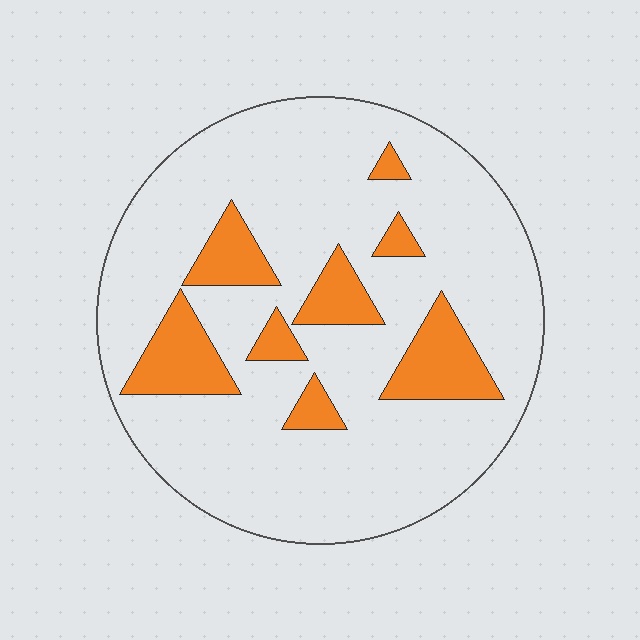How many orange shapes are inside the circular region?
8.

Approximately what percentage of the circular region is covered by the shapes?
Approximately 20%.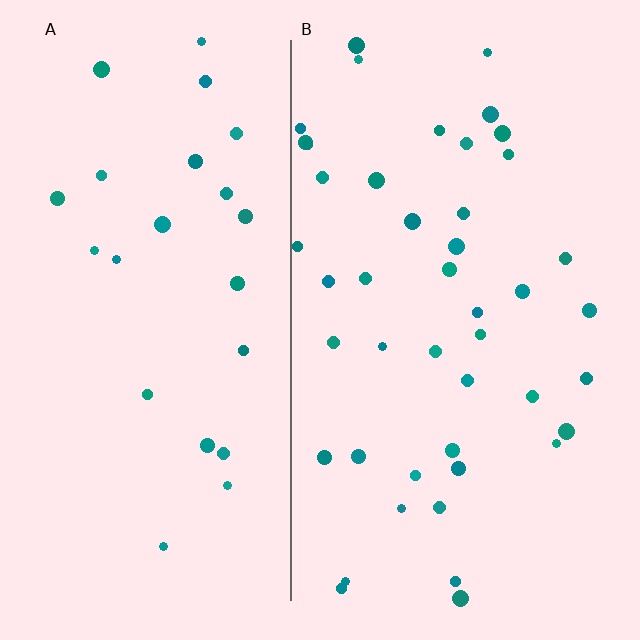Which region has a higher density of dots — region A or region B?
B (the right).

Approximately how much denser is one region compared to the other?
Approximately 1.9× — region B over region A.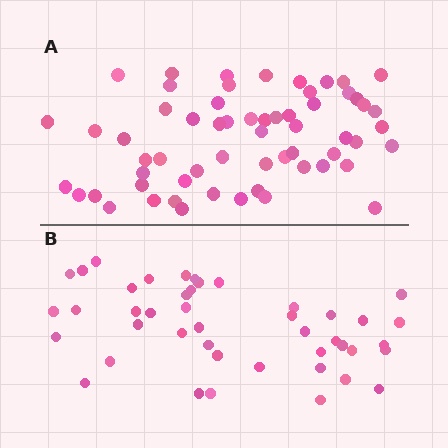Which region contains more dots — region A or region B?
Region A (the top region) has more dots.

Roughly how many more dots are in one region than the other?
Region A has approximately 15 more dots than region B.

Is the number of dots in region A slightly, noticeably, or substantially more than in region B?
Region A has noticeably more, but not dramatically so. The ratio is roughly 1.4 to 1.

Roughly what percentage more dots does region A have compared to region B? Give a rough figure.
About 35% more.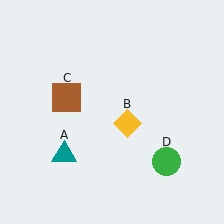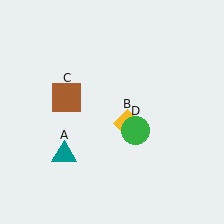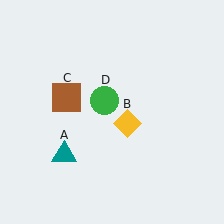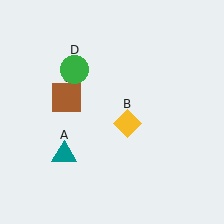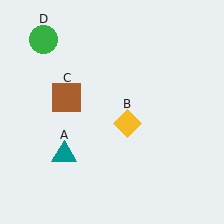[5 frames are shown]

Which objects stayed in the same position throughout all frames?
Teal triangle (object A) and yellow diamond (object B) and brown square (object C) remained stationary.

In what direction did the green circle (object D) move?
The green circle (object D) moved up and to the left.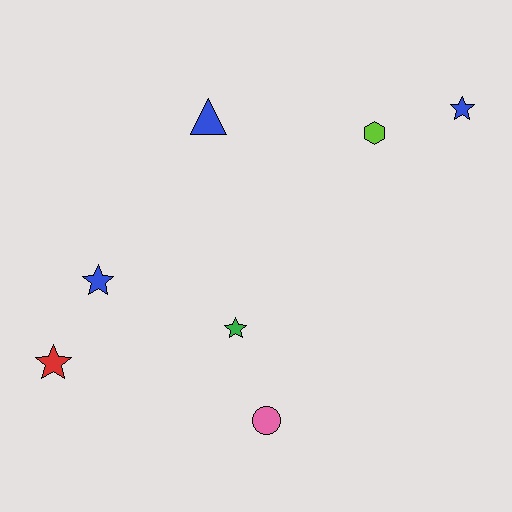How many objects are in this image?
There are 7 objects.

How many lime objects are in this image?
There is 1 lime object.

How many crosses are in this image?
There are no crosses.